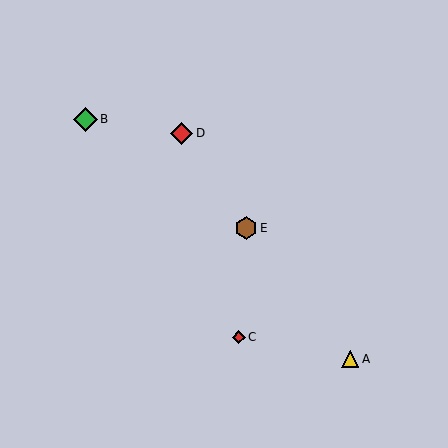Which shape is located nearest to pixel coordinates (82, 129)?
The green diamond (labeled B) at (85, 119) is nearest to that location.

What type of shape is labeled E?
Shape E is a brown hexagon.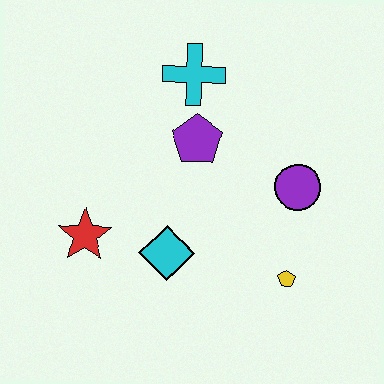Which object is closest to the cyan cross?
The purple pentagon is closest to the cyan cross.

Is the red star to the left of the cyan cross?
Yes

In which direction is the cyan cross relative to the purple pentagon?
The cyan cross is above the purple pentagon.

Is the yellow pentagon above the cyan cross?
No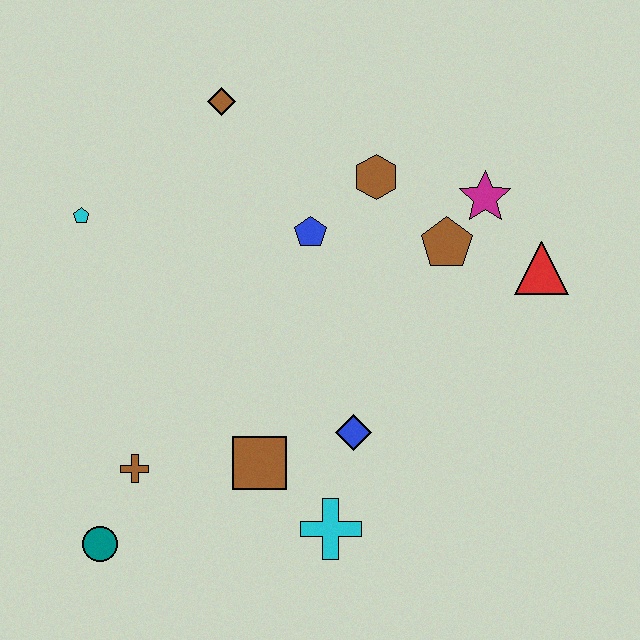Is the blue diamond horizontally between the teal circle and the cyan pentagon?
No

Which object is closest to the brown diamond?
The blue pentagon is closest to the brown diamond.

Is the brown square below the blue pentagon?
Yes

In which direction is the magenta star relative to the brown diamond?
The magenta star is to the right of the brown diamond.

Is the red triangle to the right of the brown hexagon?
Yes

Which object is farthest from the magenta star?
The teal circle is farthest from the magenta star.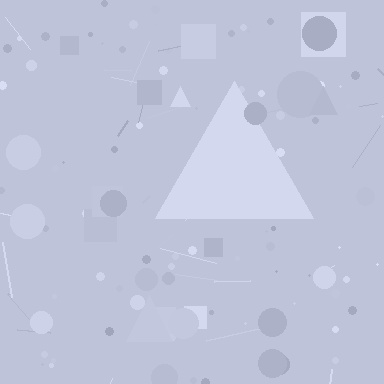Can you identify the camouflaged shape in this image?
The camouflaged shape is a triangle.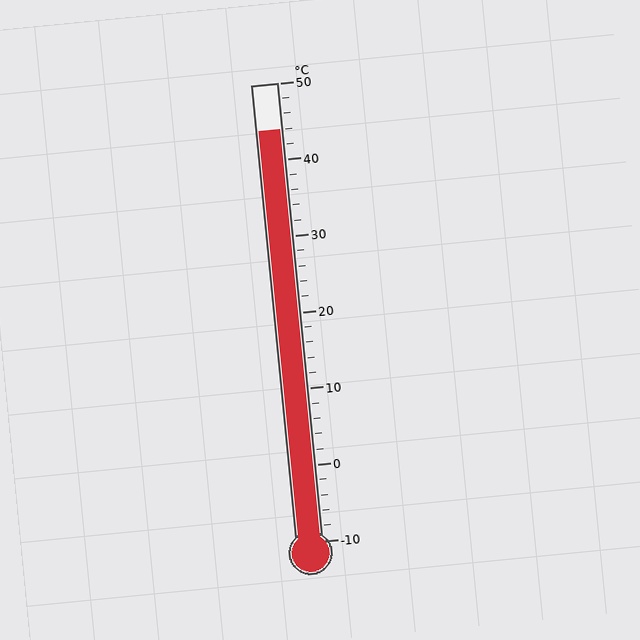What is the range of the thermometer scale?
The thermometer scale ranges from -10°C to 50°C.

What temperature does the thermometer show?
The thermometer shows approximately 44°C.